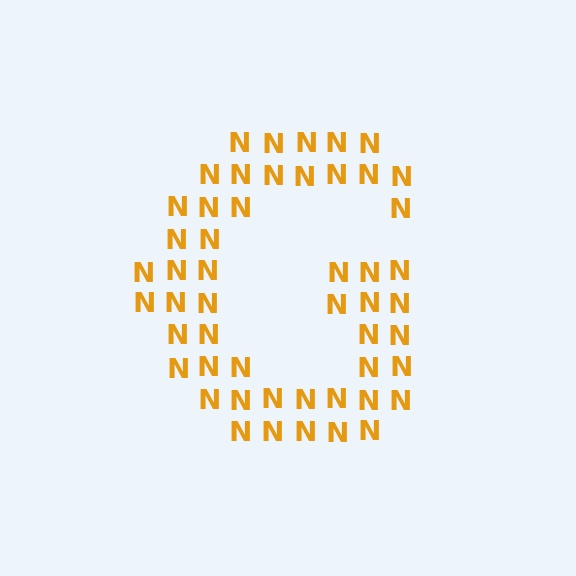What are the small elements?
The small elements are letter N's.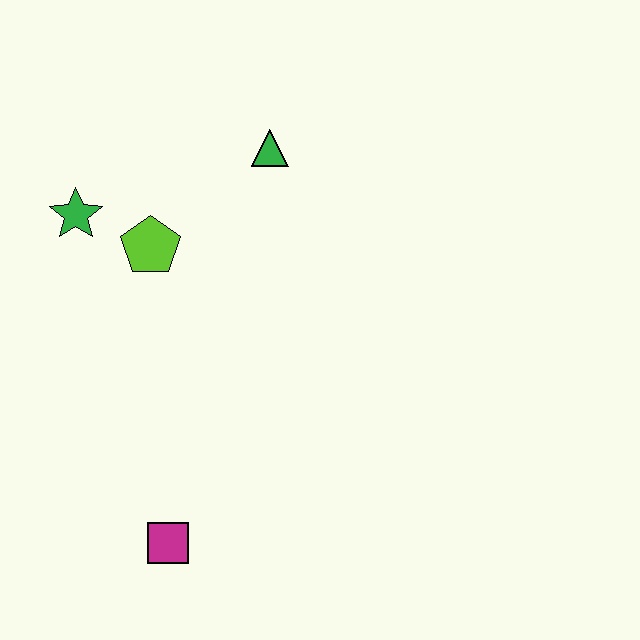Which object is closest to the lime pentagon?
The green star is closest to the lime pentagon.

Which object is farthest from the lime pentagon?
The magenta square is farthest from the lime pentagon.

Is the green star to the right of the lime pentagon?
No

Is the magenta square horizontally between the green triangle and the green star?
Yes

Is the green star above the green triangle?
No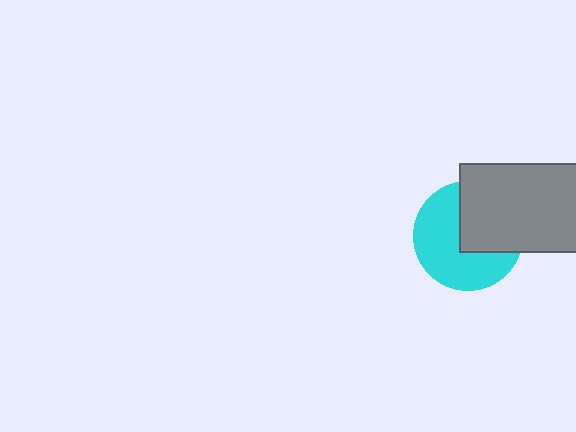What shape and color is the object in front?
The object in front is a gray rectangle.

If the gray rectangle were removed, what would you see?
You would see the complete cyan circle.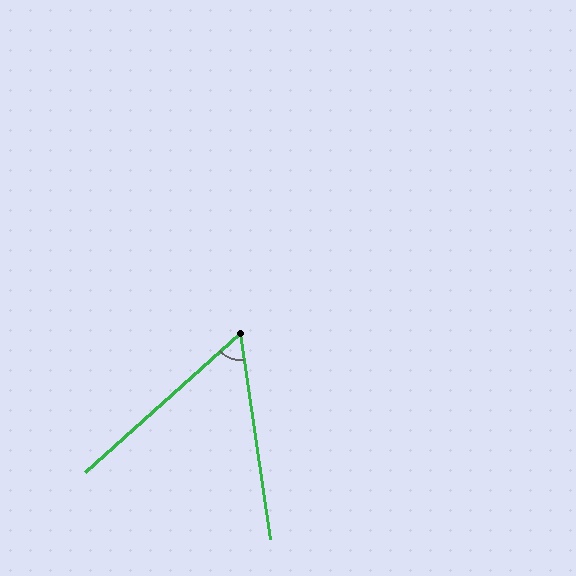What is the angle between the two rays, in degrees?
Approximately 56 degrees.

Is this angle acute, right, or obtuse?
It is acute.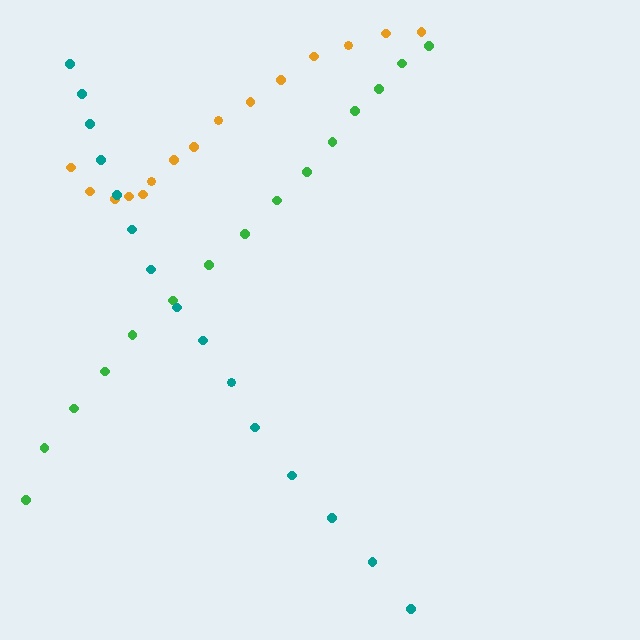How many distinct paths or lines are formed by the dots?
There are 3 distinct paths.